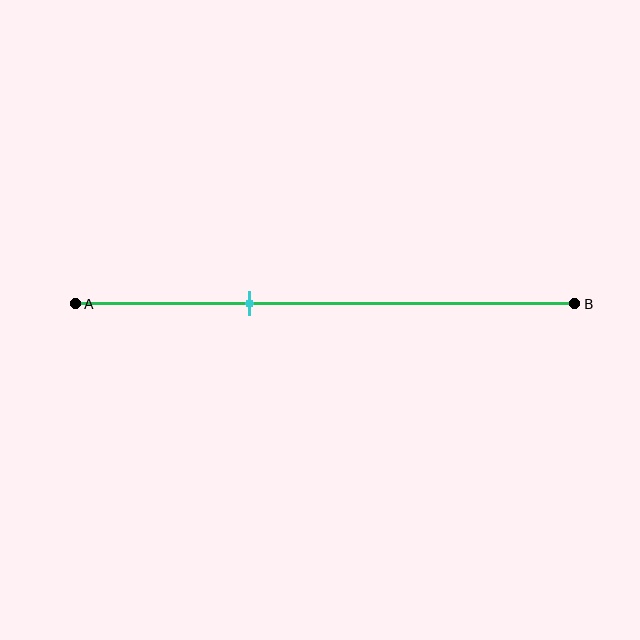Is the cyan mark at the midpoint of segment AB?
No, the mark is at about 35% from A, not at the 50% midpoint.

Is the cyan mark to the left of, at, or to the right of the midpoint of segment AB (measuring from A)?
The cyan mark is to the left of the midpoint of segment AB.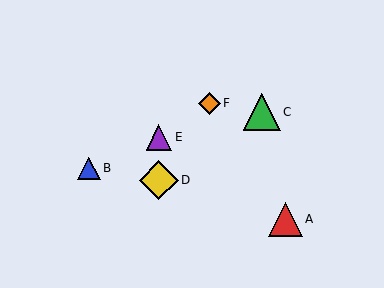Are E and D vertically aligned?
Yes, both are at x≈159.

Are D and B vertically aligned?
No, D is at x≈159 and B is at x≈89.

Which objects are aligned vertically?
Objects D, E are aligned vertically.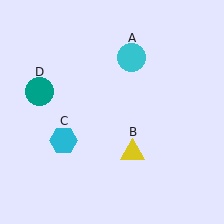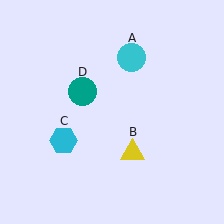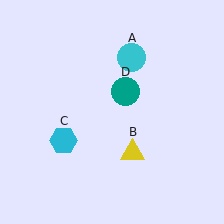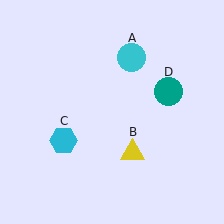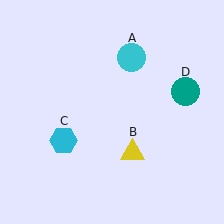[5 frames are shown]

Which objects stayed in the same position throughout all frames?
Cyan circle (object A) and yellow triangle (object B) and cyan hexagon (object C) remained stationary.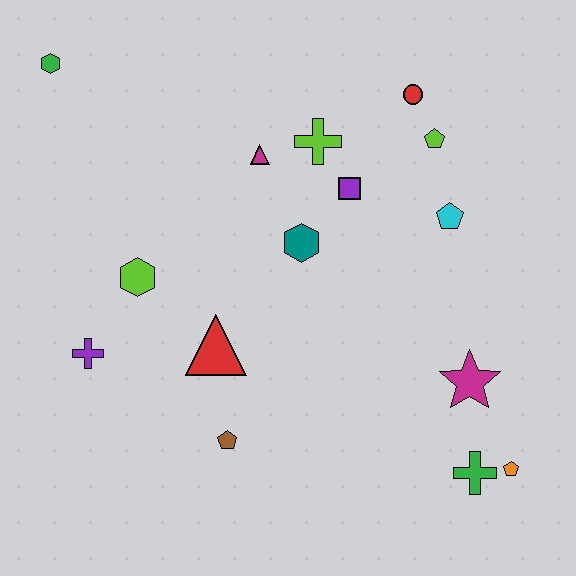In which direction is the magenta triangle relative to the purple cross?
The magenta triangle is above the purple cross.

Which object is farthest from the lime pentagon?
The purple cross is farthest from the lime pentagon.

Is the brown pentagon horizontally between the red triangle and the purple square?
Yes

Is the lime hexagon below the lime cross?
Yes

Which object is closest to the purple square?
The lime cross is closest to the purple square.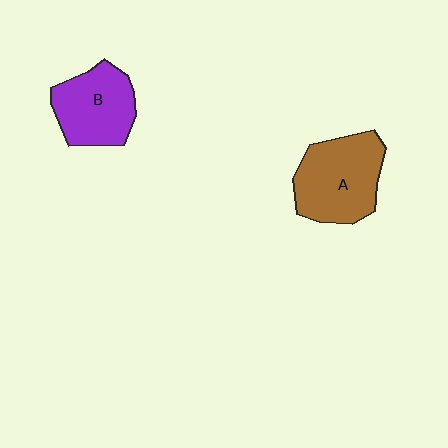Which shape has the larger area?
Shape A (brown).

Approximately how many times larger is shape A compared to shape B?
Approximately 1.2 times.